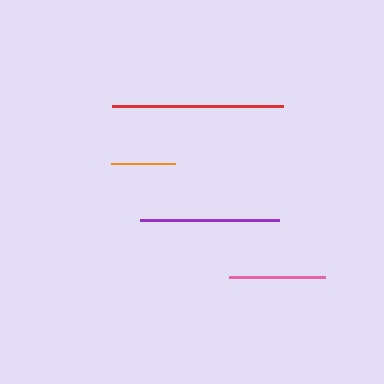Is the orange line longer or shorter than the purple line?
The purple line is longer than the orange line.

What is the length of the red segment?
The red segment is approximately 171 pixels long.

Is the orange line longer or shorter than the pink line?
The pink line is longer than the orange line.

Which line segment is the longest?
The red line is the longest at approximately 171 pixels.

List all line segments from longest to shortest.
From longest to shortest: red, purple, pink, orange.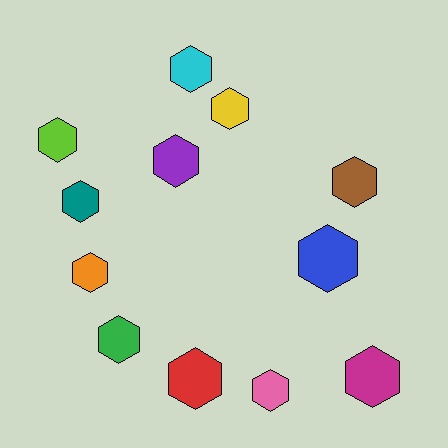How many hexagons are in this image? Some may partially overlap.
There are 12 hexagons.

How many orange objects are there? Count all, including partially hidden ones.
There is 1 orange object.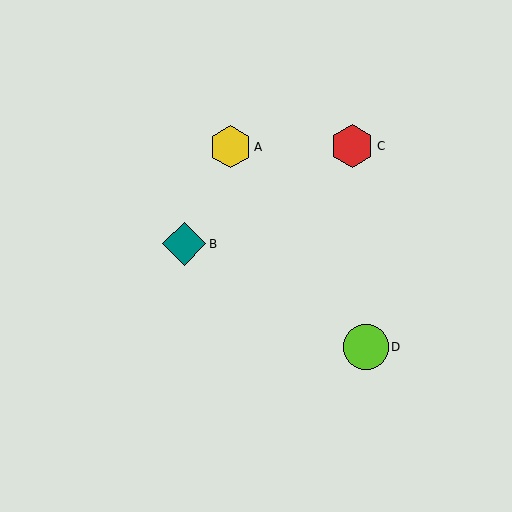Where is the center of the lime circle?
The center of the lime circle is at (366, 347).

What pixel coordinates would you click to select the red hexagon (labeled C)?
Click at (352, 146) to select the red hexagon C.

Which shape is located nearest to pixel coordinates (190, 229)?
The teal diamond (labeled B) at (184, 244) is nearest to that location.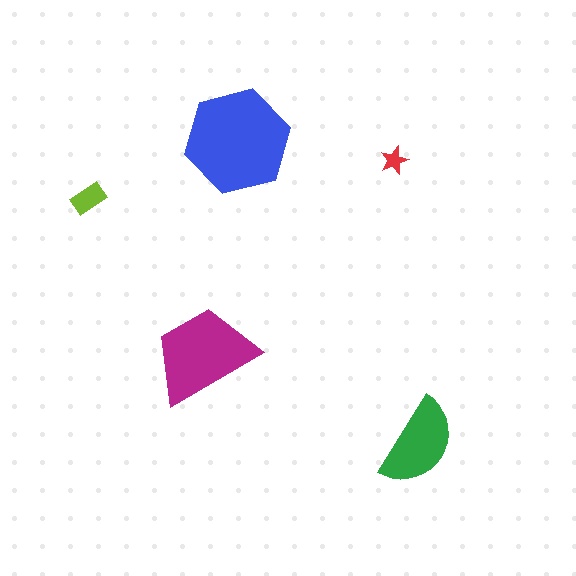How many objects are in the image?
There are 5 objects in the image.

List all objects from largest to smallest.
The blue hexagon, the magenta trapezoid, the green semicircle, the lime rectangle, the red star.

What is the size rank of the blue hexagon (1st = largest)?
1st.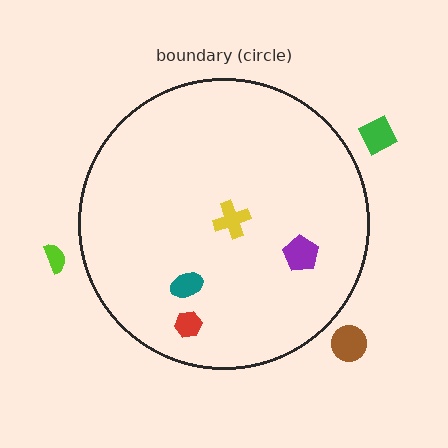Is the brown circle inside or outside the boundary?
Outside.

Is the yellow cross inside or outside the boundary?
Inside.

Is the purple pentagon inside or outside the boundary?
Inside.